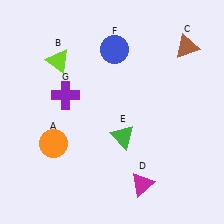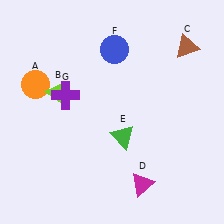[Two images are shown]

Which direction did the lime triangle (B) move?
The lime triangle (B) moved down.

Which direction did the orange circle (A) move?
The orange circle (A) moved up.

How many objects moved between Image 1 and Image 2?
2 objects moved between the two images.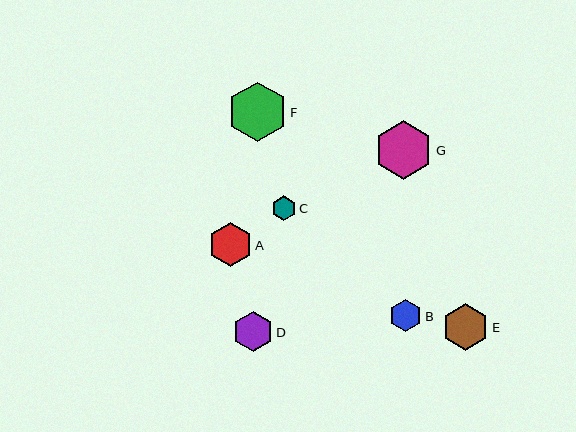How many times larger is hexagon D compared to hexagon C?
Hexagon D is approximately 1.6 times the size of hexagon C.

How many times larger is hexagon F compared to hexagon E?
Hexagon F is approximately 1.3 times the size of hexagon E.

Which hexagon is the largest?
Hexagon F is the largest with a size of approximately 60 pixels.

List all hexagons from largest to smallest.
From largest to smallest: F, G, E, A, D, B, C.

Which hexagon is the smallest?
Hexagon C is the smallest with a size of approximately 25 pixels.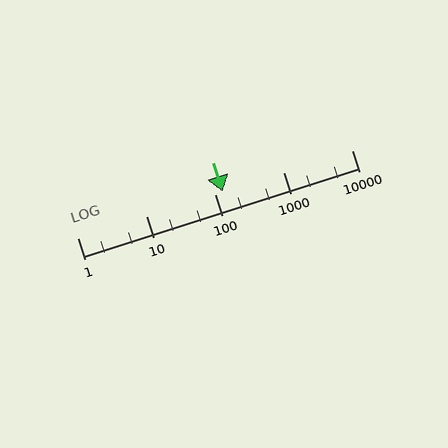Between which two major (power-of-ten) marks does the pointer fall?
The pointer is between 100 and 1000.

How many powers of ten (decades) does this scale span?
The scale spans 4 decades, from 1 to 10000.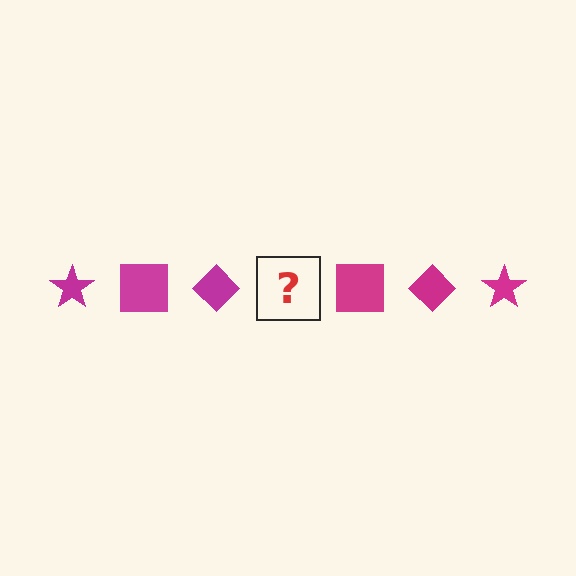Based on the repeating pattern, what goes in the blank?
The blank should be a magenta star.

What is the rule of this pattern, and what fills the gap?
The rule is that the pattern cycles through star, square, diamond shapes in magenta. The gap should be filled with a magenta star.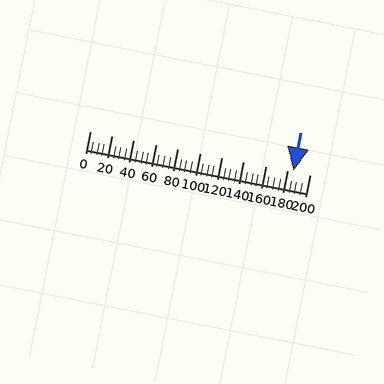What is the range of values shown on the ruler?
The ruler shows values from 0 to 200.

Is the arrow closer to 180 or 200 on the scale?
The arrow is closer to 180.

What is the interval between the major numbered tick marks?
The major tick marks are spaced 20 units apart.